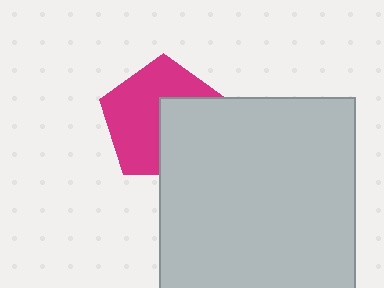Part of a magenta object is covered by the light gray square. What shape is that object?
It is a pentagon.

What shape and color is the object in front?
The object in front is a light gray square.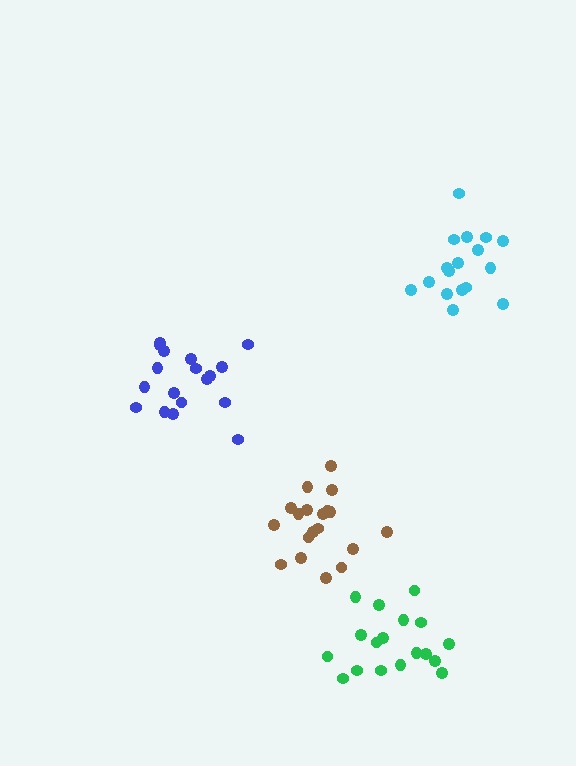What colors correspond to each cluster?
The clusters are colored: brown, cyan, blue, green.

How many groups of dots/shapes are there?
There are 4 groups.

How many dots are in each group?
Group 1: 19 dots, Group 2: 17 dots, Group 3: 18 dots, Group 4: 18 dots (72 total).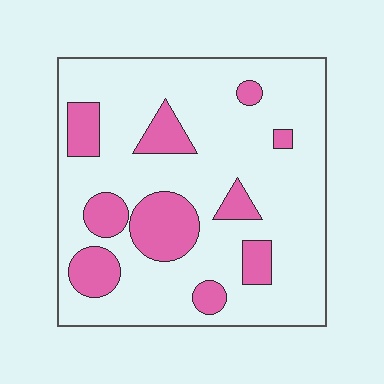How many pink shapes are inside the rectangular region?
10.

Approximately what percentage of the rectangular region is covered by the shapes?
Approximately 20%.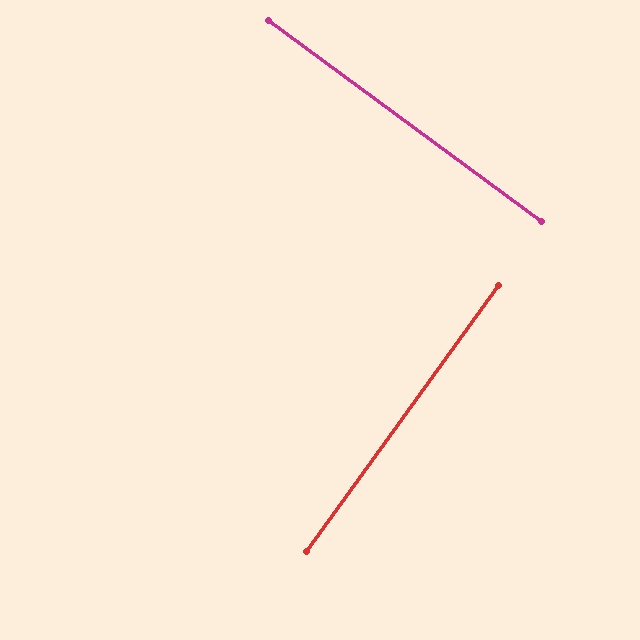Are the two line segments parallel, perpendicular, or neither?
Perpendicular — they meet at approximately 90°.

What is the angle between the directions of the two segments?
Approximately 90 degrees.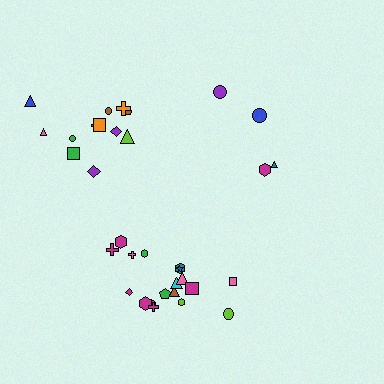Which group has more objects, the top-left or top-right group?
The top-left group.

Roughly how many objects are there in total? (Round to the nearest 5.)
Roughly 35 objects in total.